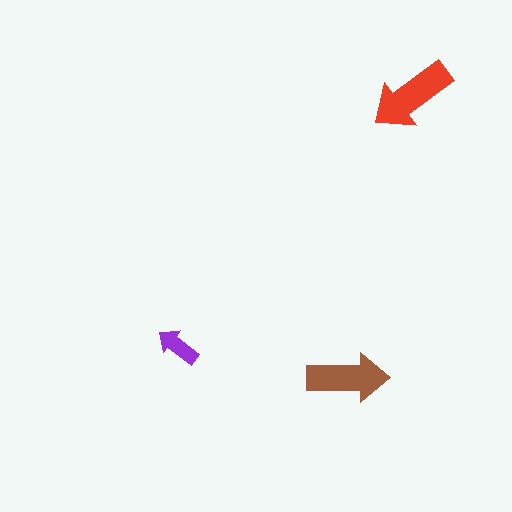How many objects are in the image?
There are 3 objects in the image.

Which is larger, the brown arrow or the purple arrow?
The brown one.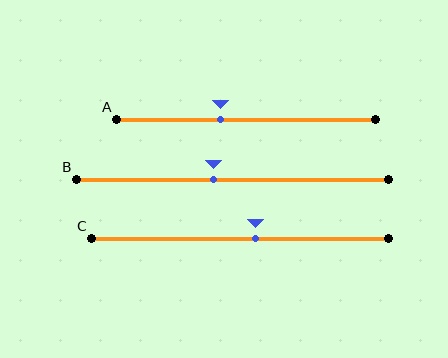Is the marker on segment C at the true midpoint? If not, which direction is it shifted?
No, the marker on segment C is shifted to the right by about 5% of the segment length.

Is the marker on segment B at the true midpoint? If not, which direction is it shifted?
No, the marker on segment B is shifted to the left by about 6% of the segment length.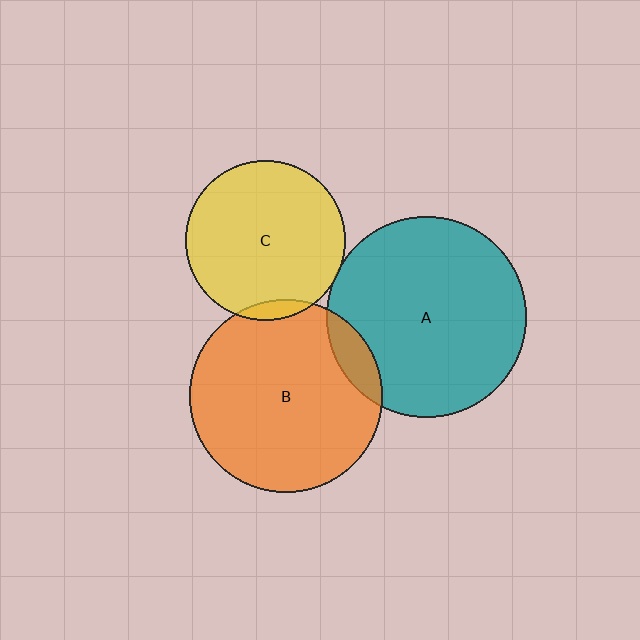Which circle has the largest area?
Circle A (teal).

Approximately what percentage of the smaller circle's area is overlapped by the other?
Approximately 5%.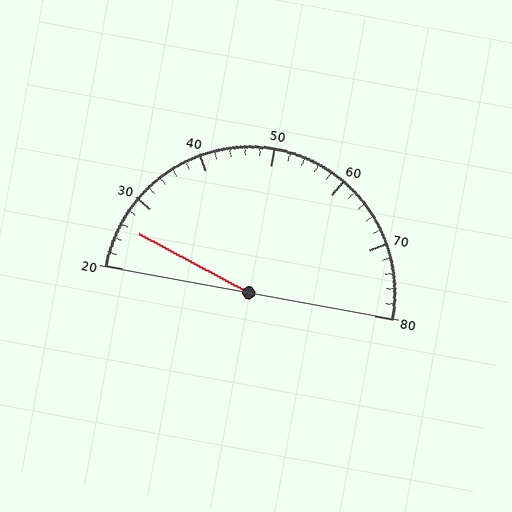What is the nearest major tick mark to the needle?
The nearest major tick mark is 30.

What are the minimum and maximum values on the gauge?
The gauge ranges from 20 to 80.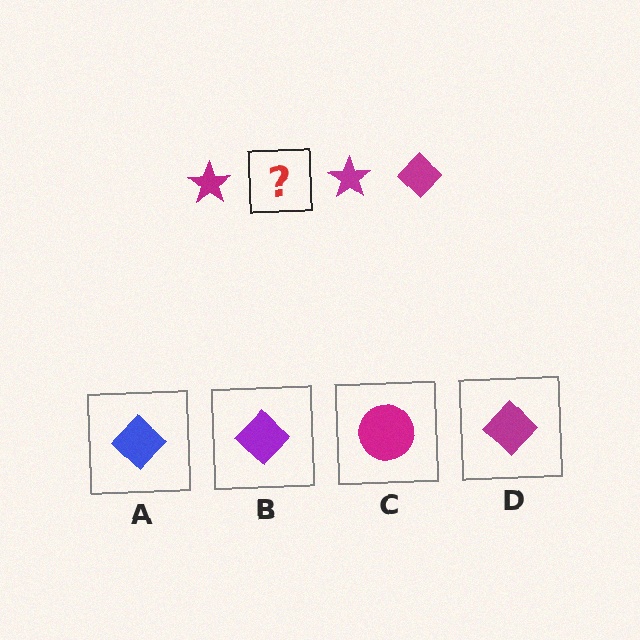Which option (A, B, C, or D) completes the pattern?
D.